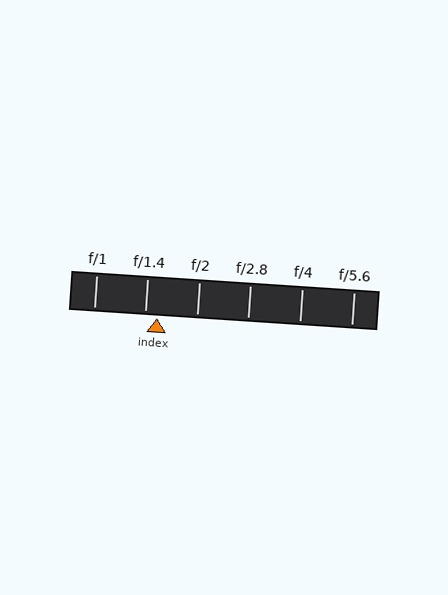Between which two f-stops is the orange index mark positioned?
The index mark is between f/1.4 and f/2.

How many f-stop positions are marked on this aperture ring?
There are 6 f-stop positions marked.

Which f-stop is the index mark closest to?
The index mark is closest to f/1.4.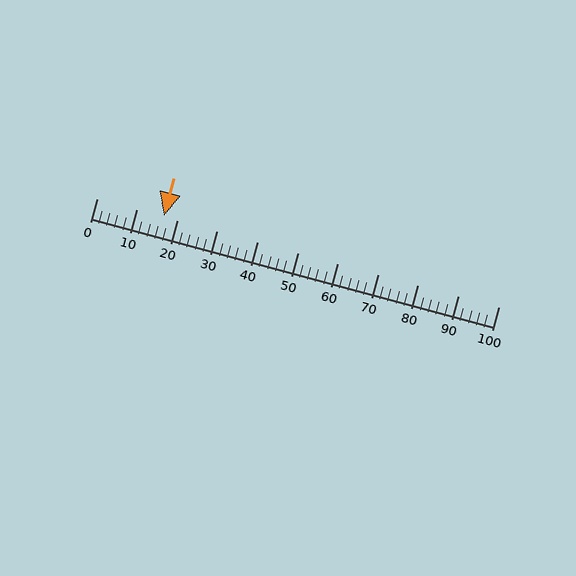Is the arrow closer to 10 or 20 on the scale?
The arrow is closer to 20.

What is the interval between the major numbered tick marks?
The major tick marks are spaced 10 units apart.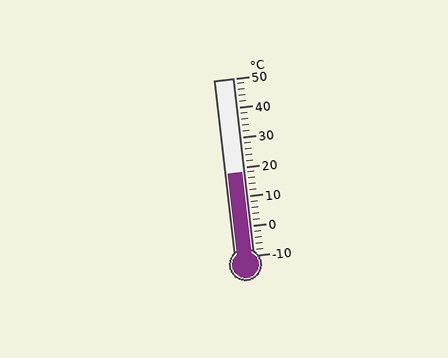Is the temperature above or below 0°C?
The temperature is above 0°C.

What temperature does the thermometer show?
The thermometer shows approximately 18°C.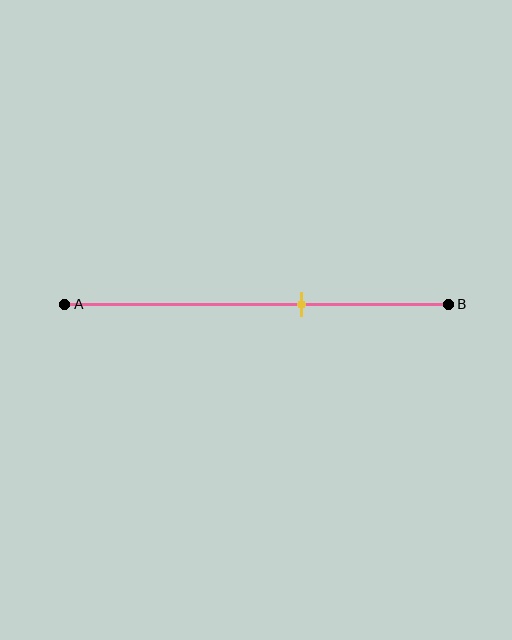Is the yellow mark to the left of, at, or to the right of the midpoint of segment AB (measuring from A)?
The yellow mark is to the right of the midpoint of segment AB.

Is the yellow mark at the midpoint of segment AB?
No, the mark is at about 60% from A, not at the 50% midpoint.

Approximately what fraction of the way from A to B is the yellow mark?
The yellow mark is approximately 60% of the way from A to B.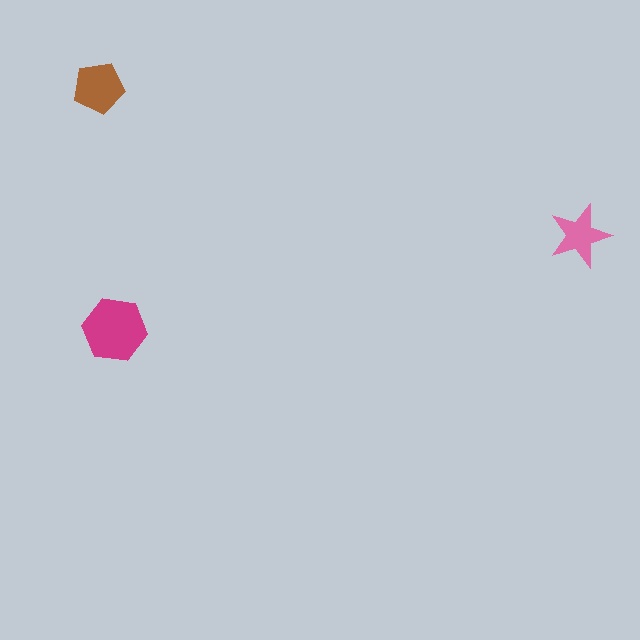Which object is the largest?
The magenta hexagon.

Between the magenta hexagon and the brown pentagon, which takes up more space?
The magenta hexagon.